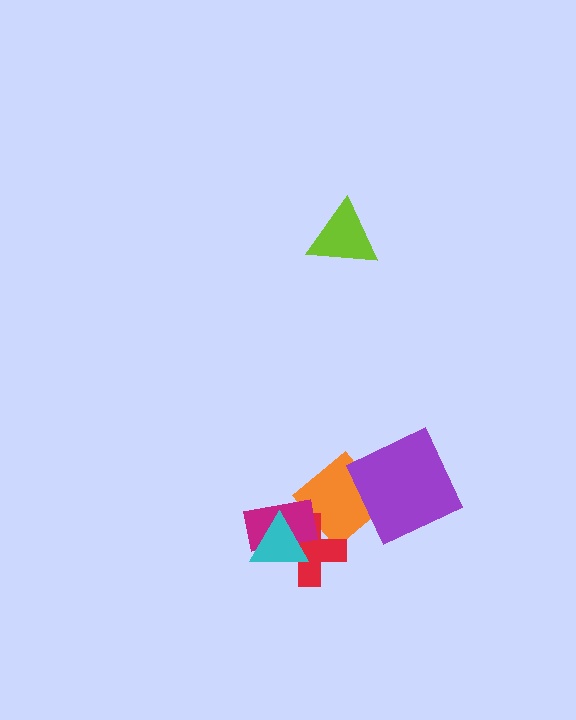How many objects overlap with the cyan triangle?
2 objects overlap with the cyan triangle.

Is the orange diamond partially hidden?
Yes, it is partially covered by another shape.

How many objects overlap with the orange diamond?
3 objects overlap with the orange diamond.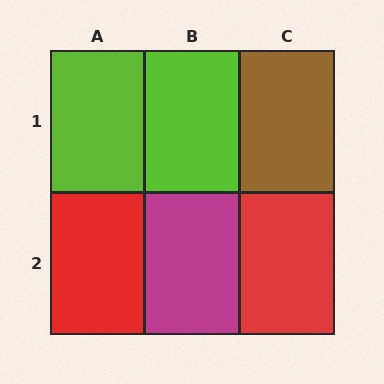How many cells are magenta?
1 cell is magenta.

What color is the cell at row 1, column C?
Brown.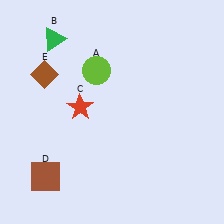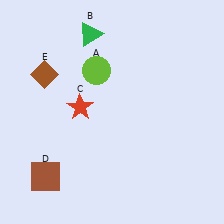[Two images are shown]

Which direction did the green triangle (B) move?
The green triangle (B) moved right.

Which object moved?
The green triangle (B) moved right.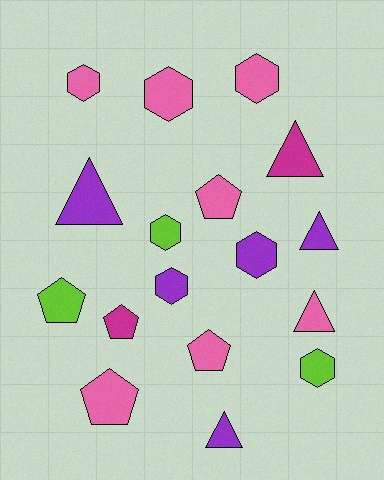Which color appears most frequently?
Pink, with 7 objects.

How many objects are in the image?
There are 17 objects.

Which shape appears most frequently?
Hexagon, with 7 objects.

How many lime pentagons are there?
There is 1 lime pentagon.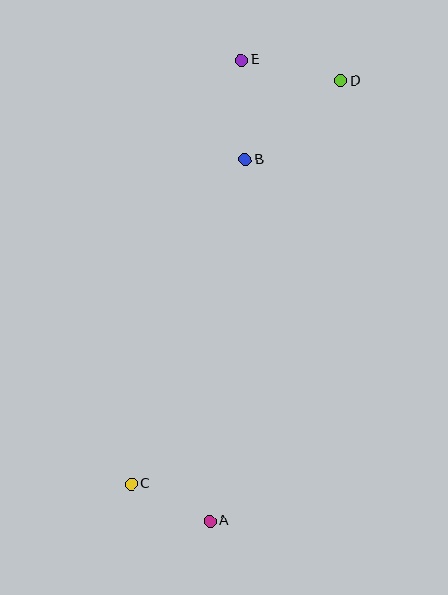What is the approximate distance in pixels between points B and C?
The distance between B and C is approximately 344 pixels.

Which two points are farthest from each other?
Points A and E are farthest from each other.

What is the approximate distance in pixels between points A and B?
The distance between A and B is approximately 363 pixels.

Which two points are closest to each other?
Points A and C are closest to each other.